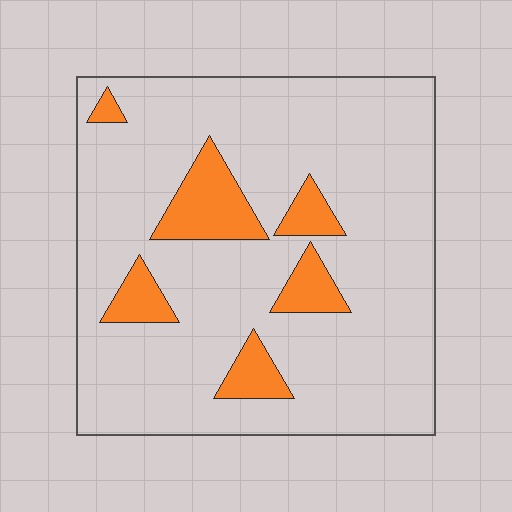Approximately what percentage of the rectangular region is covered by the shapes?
Approximately 15%.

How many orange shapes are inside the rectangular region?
6.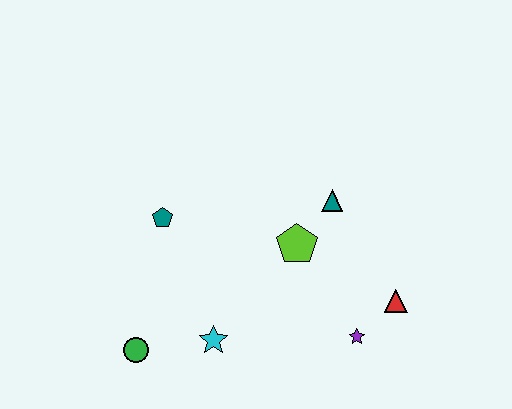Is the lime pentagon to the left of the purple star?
Yes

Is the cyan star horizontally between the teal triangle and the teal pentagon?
Yes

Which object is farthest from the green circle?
The red triangle is farthest from the green circle.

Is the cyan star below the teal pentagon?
Yes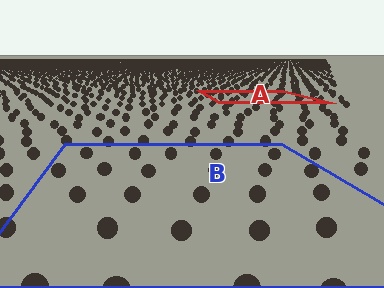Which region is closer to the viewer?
Region B is closer. The texture elements there are larger and more spread out.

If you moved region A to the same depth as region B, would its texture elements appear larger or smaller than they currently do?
They would appear larger. At a closer depth, the same texture elements are projected at a bigger on-screen size.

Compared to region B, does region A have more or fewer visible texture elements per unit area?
Region A has more texture elements per unit area — they are packed more densely because it is farther away.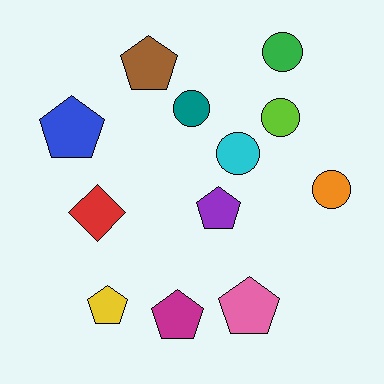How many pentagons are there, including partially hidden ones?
There are 6 pentagons.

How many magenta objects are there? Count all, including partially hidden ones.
There is 1 magenta object.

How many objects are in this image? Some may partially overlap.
There are 12 objects.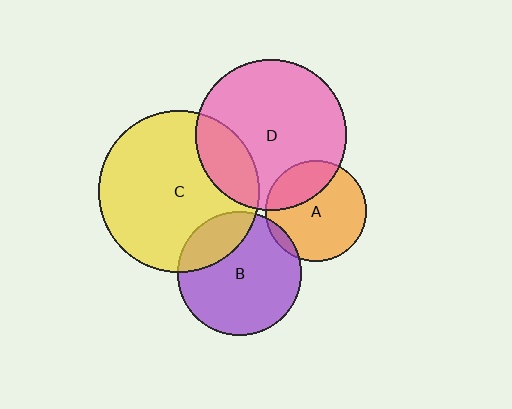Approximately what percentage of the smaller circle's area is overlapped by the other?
Approximately 25%.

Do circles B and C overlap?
Yes.